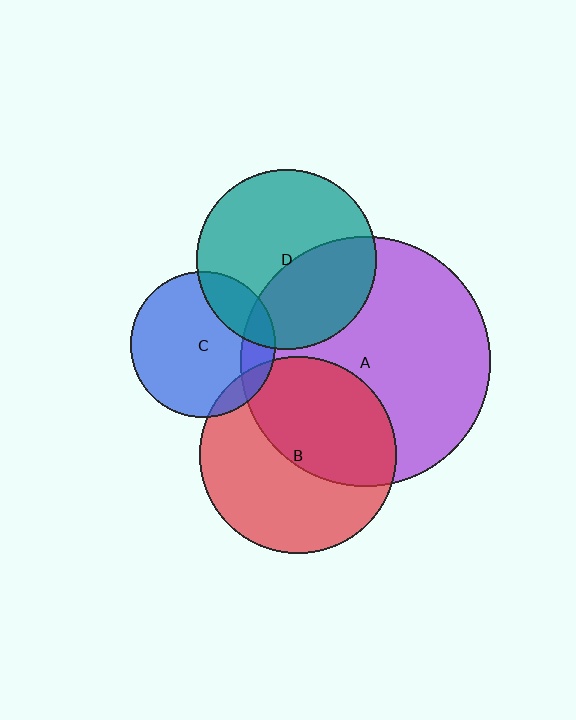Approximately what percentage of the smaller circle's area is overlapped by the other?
Approximately 10%.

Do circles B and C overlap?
Yes.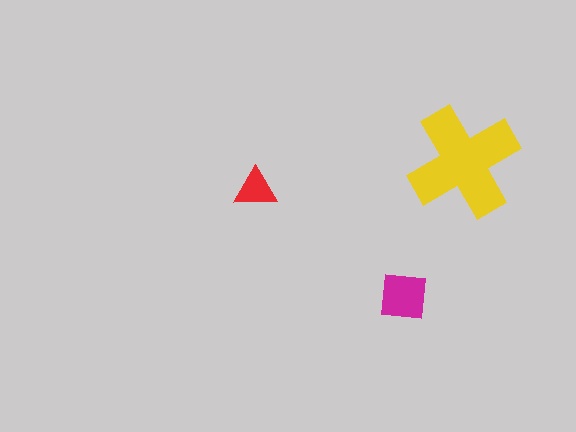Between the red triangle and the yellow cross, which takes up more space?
The yellow cross.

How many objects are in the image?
There are 3 objects in the image.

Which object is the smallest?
The red triangle.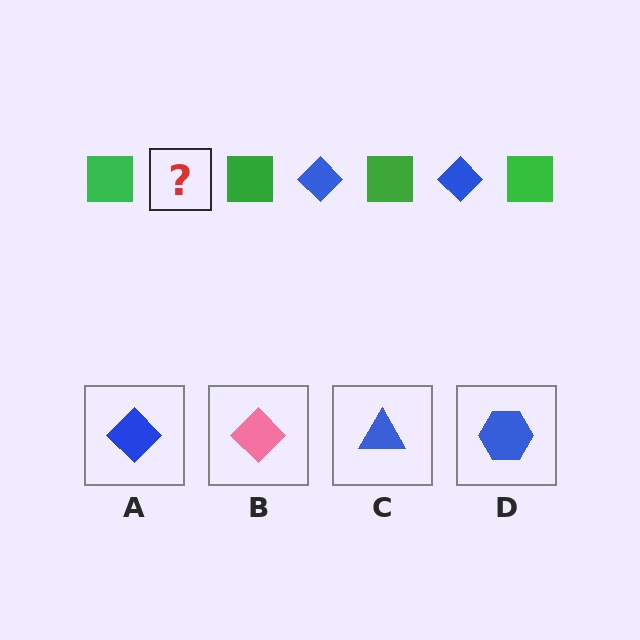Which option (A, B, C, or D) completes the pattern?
A.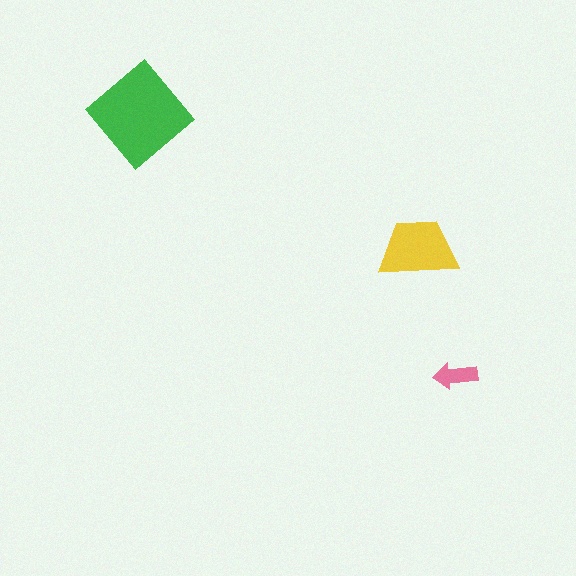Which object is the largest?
The green diamond.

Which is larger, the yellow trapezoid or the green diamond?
The green diamond.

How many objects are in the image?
There are 3 objects in the image.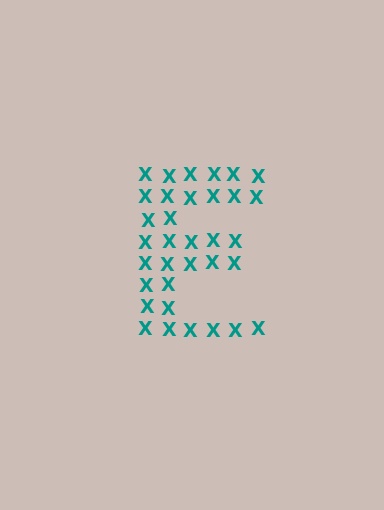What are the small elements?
The small elements are letter X's.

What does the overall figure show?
The overall figure shows the letter E.